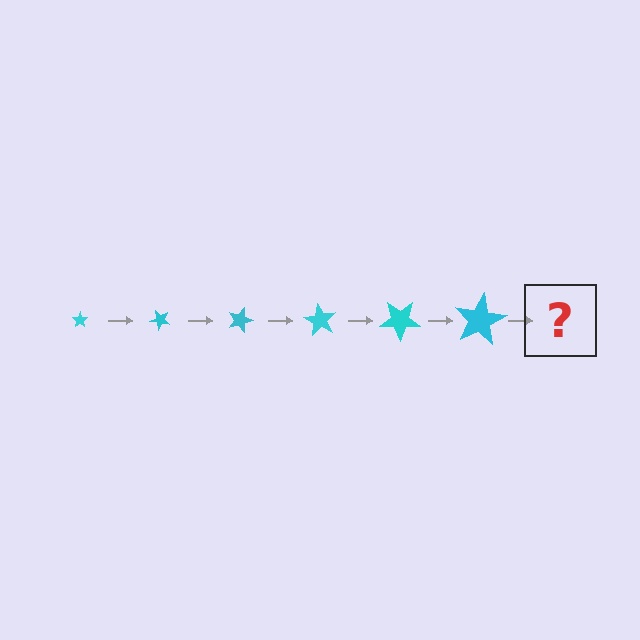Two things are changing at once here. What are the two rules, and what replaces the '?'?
The two rules are that the star grows larger each step and it rotates 45 degrees each step. The '?' should be a star, larger than the previous one and rotated 270 degrees from the start.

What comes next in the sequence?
The next element should be a star, larger than the previous one and rotated 270 degrees from the start.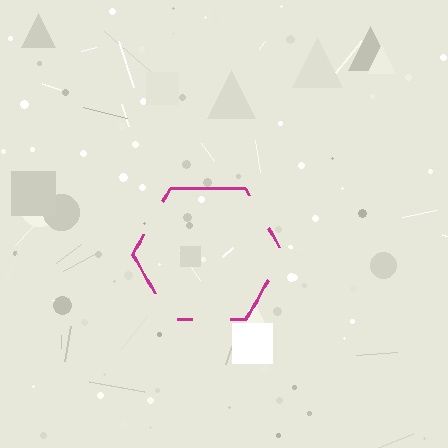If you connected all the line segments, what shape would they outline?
They would outline a hexagon.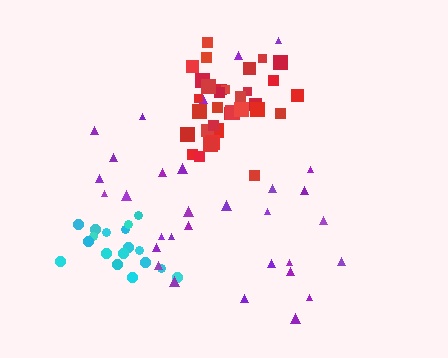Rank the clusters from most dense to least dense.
red, cyan, purple.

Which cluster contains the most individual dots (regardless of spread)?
Red (34).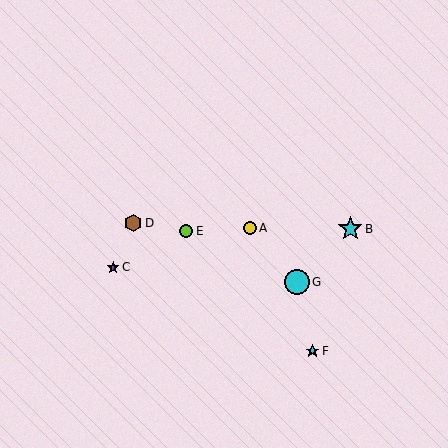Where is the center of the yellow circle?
The center of the yellow circle is at (250, 228).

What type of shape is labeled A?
Shape A is a yellow circle.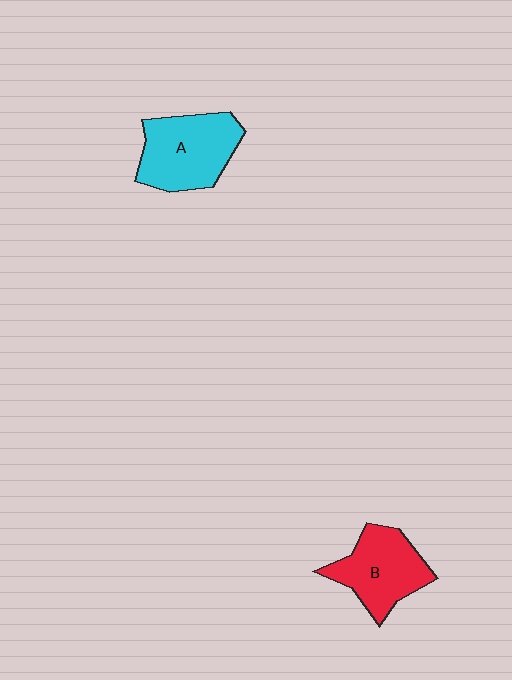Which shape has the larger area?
Shape A (cyan).